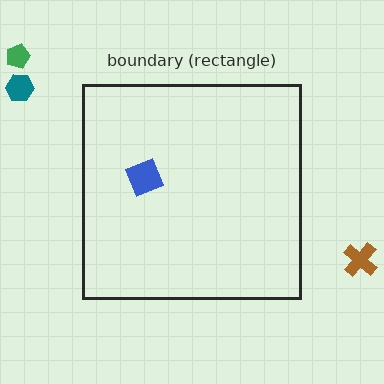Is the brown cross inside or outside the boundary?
Outside.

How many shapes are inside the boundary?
1 inside, 3 outside.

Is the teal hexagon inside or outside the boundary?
Outside.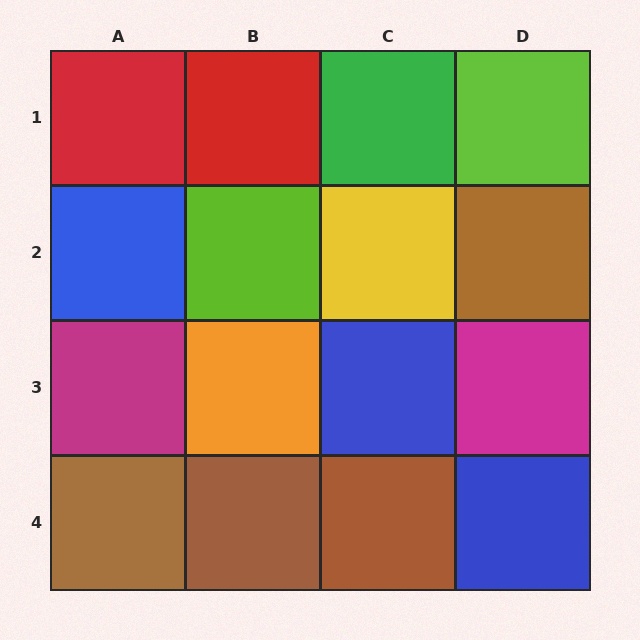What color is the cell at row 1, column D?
Lime.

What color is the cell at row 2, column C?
Yellow.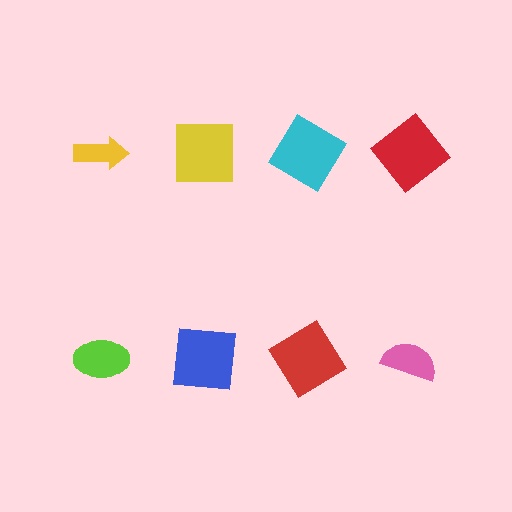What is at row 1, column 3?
A cyan diamond.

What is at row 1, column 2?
A yellow square.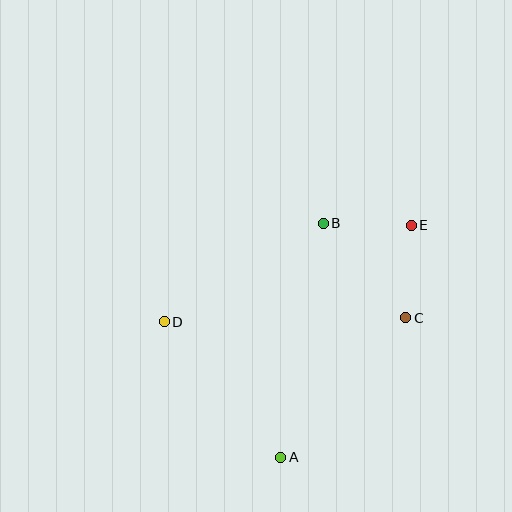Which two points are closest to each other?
Points B and E are closest to each other.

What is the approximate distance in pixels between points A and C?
The distance between A and C is approximately 187 pixels.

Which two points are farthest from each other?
Points A and E are farthest from each other.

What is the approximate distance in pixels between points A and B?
The distance between A and B is approximately 238 pixels.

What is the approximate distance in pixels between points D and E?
The distance between D and E is approximately 265 pixels.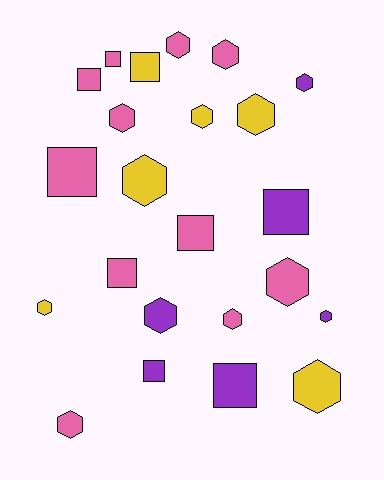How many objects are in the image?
There are 23 objects.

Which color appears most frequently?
Pink, with 11 objects.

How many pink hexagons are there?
There are 6 pink hexagons.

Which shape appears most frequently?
Hexagon, with 14 objects.